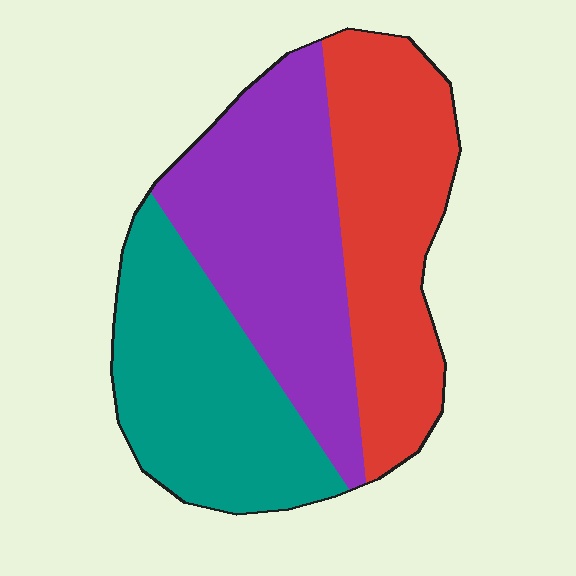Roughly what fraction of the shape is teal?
Teal takes up about one third (1/3) of the shape.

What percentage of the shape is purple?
Purple takes up between a quarter and a half of the shape.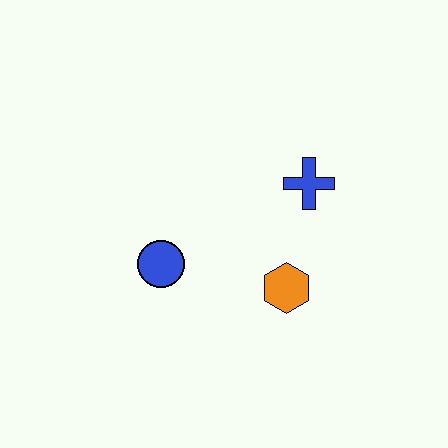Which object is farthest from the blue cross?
The blue circle is farthest from the blue cross.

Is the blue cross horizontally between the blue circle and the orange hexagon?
No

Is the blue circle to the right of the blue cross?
No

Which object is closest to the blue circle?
The orange hexagon is closest to the blue circle.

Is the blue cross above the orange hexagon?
Yes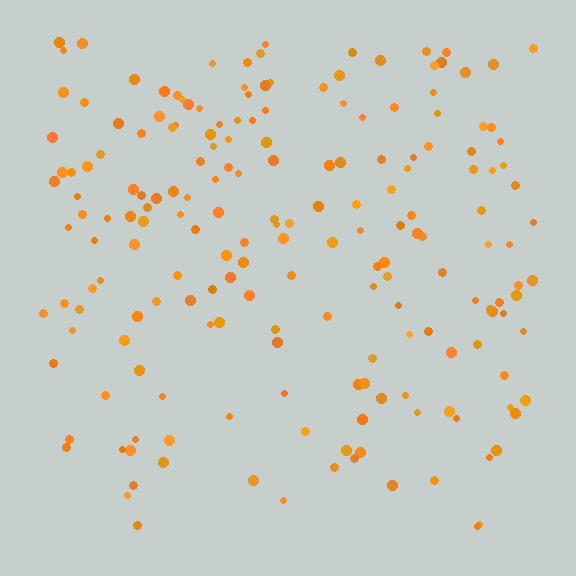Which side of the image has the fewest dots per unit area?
The bottom.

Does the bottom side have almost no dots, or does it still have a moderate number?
Still a moderate number, just noticeably fewer than the top.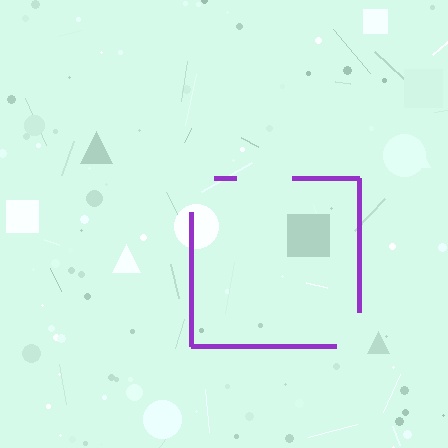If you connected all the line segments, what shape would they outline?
They would outline a square.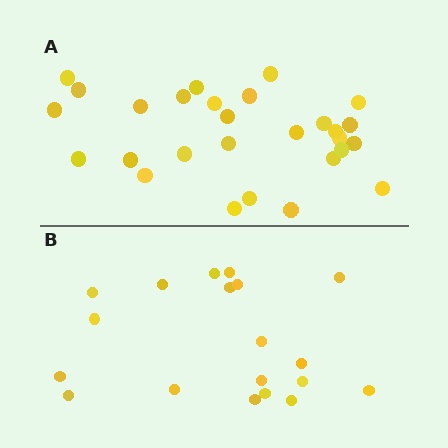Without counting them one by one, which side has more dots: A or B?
Region A (the top region) has more dots.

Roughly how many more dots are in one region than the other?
Region A has roughly 8 or so more dots than region B.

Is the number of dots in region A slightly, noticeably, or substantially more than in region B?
Region A has substantially more. The ratio is roughly 1.5 to 1.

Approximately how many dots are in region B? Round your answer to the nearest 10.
About 20 dots. (The exact count is 19, which rounds to 20.)